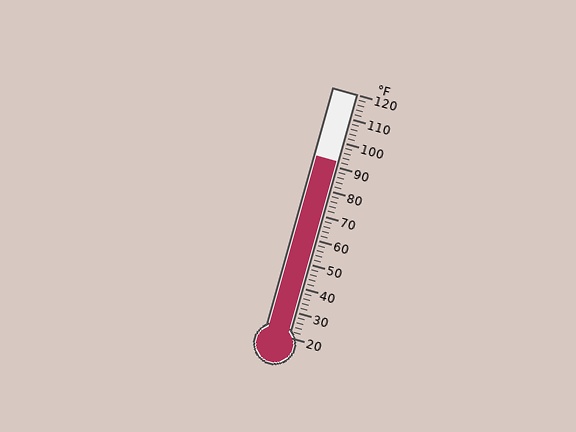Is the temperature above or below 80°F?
The temperature is above 80°F.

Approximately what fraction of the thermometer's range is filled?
The thermometer is filled to approximately 70% of its range.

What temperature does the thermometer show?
The thermometer shows approximately 92°F.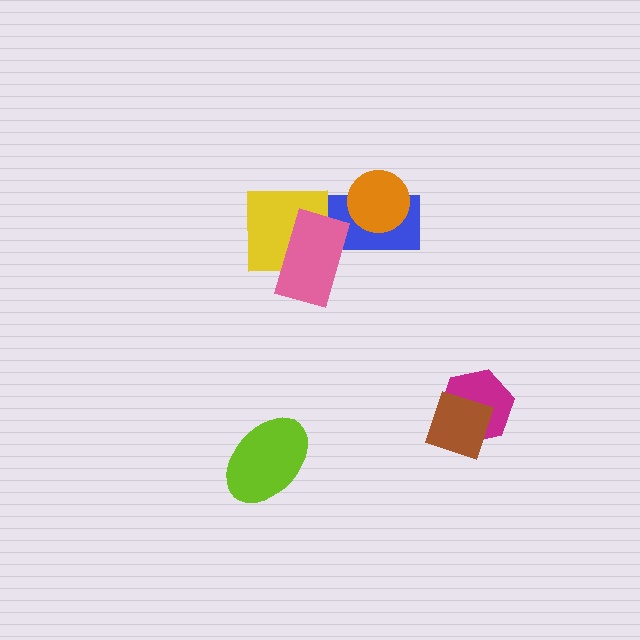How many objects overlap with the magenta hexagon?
1 object overlaps with the magenta hexagon.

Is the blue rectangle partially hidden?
Yes, it is partially covered by another shape.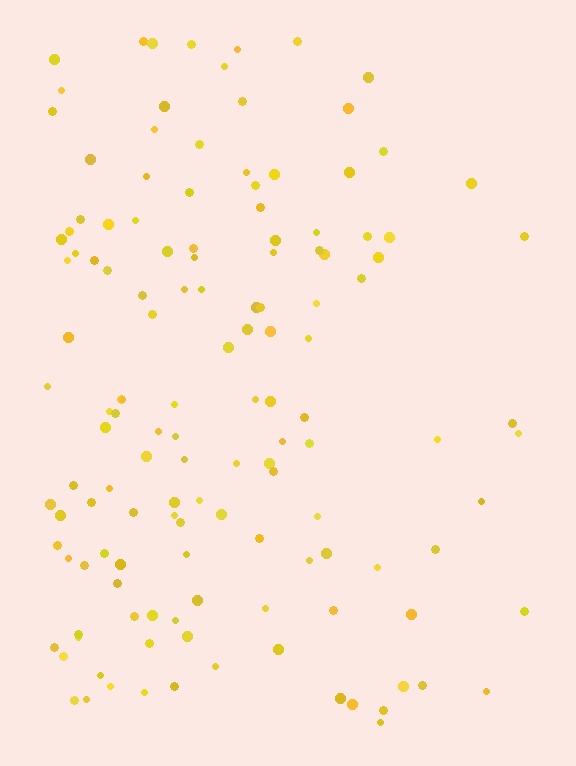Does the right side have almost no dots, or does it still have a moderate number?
Still a moderate number, just noticeably fewer than the left.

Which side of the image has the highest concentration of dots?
The left.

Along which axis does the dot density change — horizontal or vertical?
Horizontal.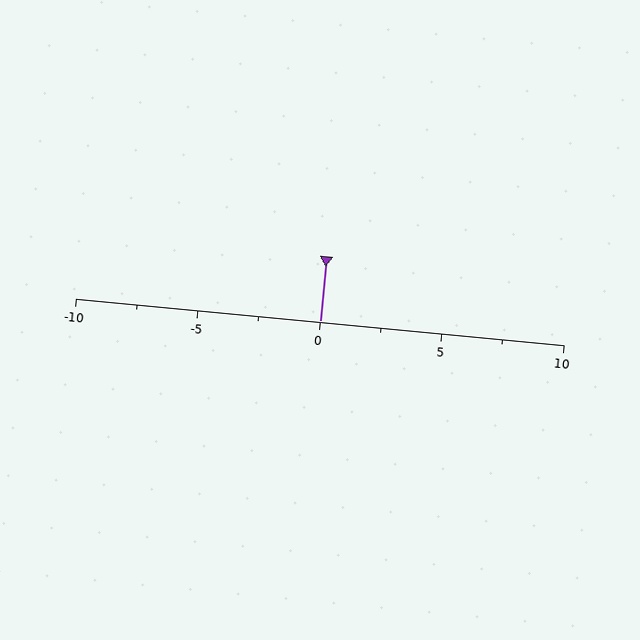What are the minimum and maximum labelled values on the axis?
The axis runs from -10 to 10.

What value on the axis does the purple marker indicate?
The marker indicates approximately 0.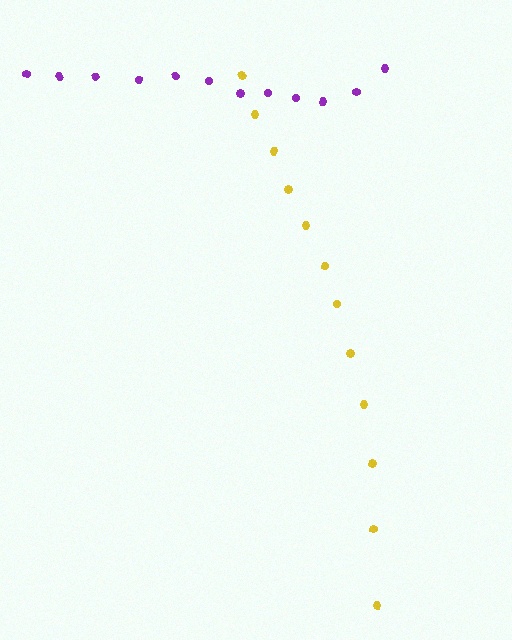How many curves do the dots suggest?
There are 2 distinct paths.